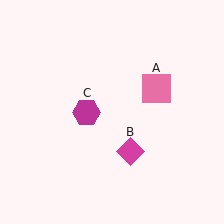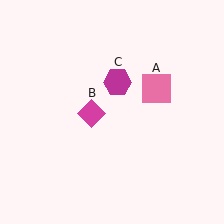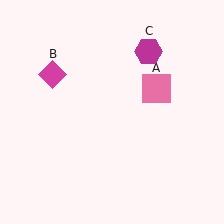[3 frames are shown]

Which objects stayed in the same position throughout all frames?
Pink square (object A) remained stationary.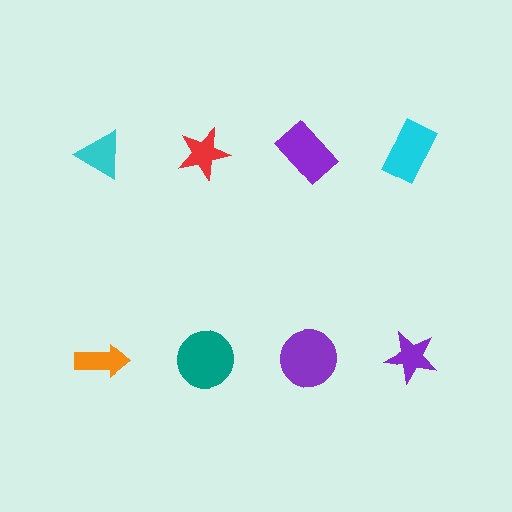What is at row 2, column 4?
A purple star.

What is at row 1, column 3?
A purple rectangle.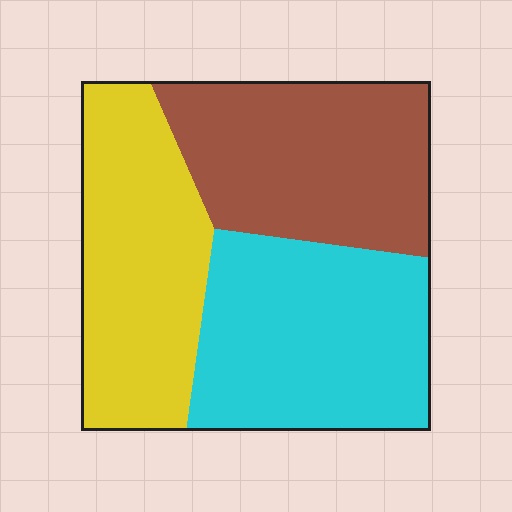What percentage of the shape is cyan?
Cyan covers 36% of the shape.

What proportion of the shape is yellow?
Yellow covers about 30% of the shape.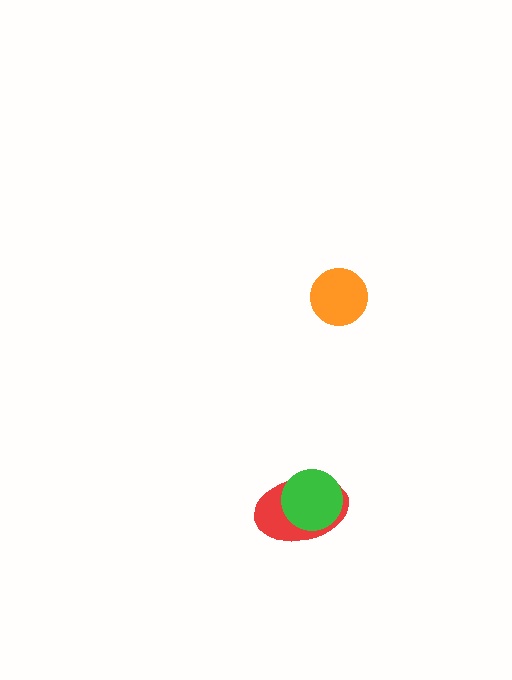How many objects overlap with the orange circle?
0 objects overlap with the orange circle.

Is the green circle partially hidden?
No, no other shape covers it.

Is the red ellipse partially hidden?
Yes, it is partially covered by another shape.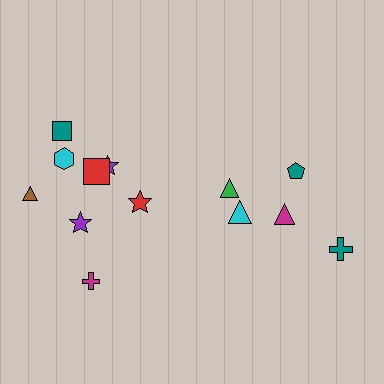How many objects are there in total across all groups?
There are 13 objects.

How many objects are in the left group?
There are 8 objects.